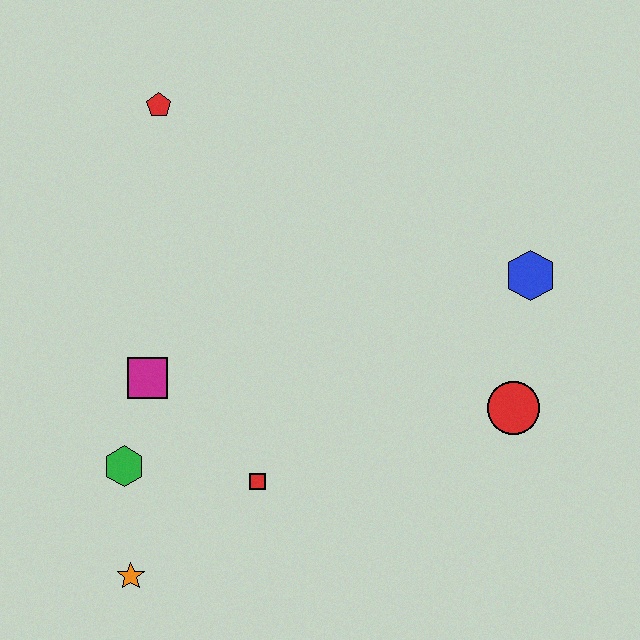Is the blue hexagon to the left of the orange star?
No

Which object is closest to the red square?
The green hexagon is closest to the red square.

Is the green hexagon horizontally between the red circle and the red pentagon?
No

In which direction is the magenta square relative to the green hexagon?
The magenta square is above the green hexagon.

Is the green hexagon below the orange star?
No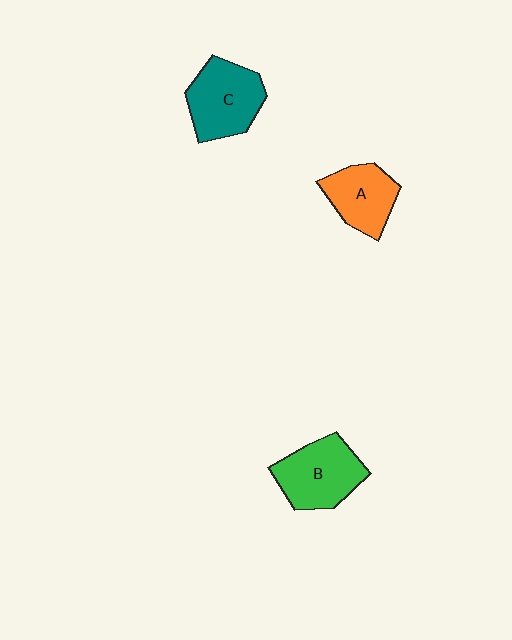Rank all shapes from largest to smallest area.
From largest to smallest: B (green), C (teal), A (orange).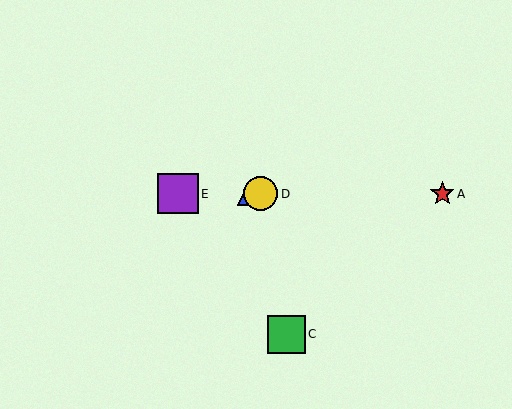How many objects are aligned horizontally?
4 objects (A, B, D, E) are aligned horizontally.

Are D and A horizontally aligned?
Yes, both are at y≈194.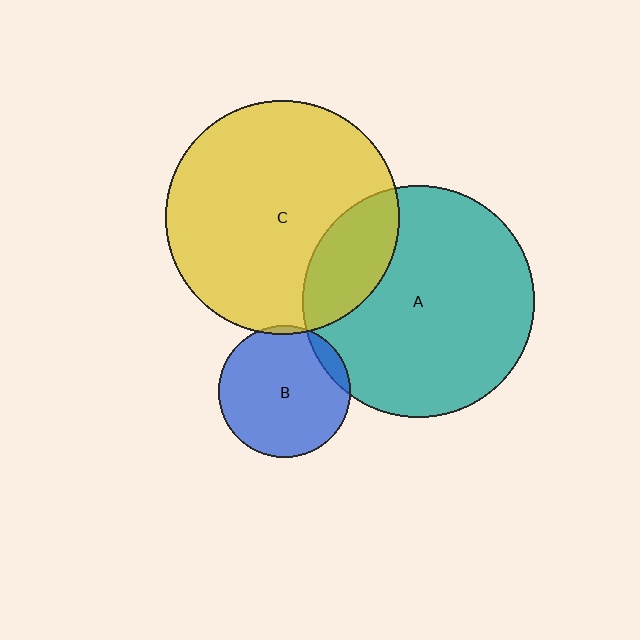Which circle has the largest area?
Circle C (yellow).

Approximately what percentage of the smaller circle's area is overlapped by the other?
Approximately 5%.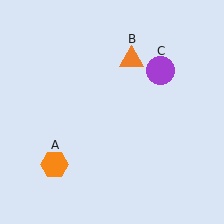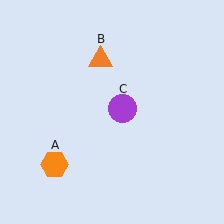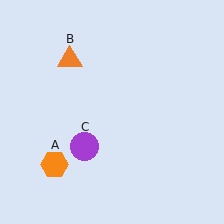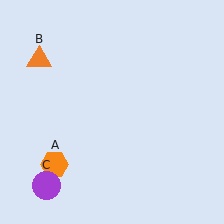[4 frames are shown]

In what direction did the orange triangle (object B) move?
The orange triangle (object B) moved left.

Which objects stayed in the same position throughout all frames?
Orange hexagon (object A) remained stationary.